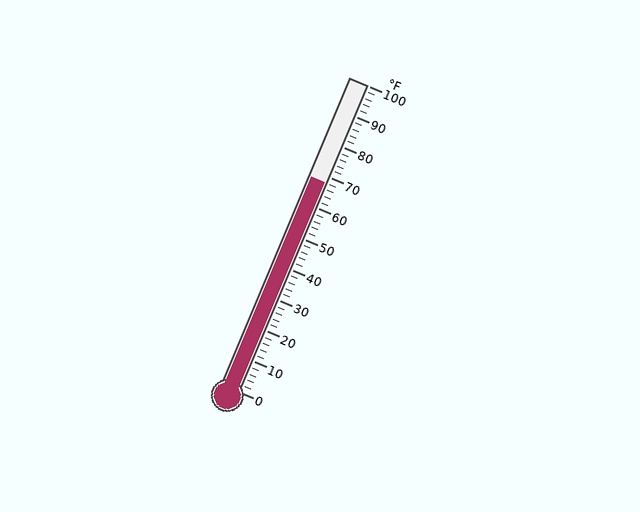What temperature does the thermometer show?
The thermometer shows approximately 68°F.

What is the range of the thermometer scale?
The thermometer scale ranges from 0°F to 100°F.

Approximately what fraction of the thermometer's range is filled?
The thermometer is filled to approximately 70% of its range.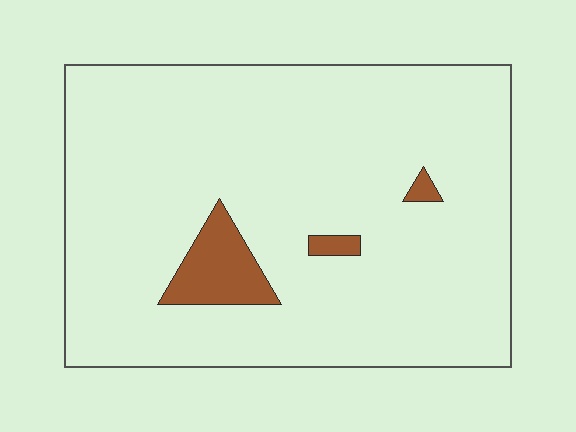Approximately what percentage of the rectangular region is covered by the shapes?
Approximately 5%.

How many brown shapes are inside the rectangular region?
3.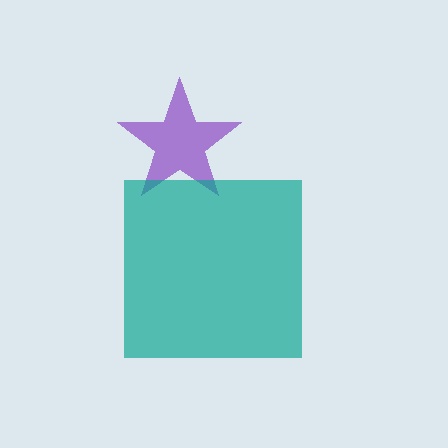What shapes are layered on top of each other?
The layered shapes are: a purple star, a teal square.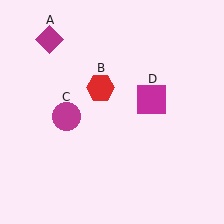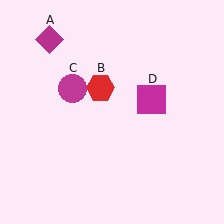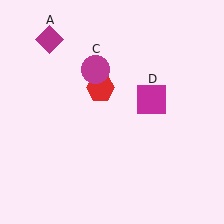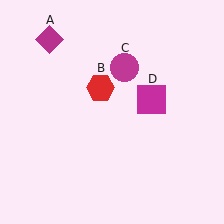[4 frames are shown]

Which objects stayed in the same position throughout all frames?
Magenta diamond (object A) and red hexagon (object B) and magenta square (object D) remained stationary.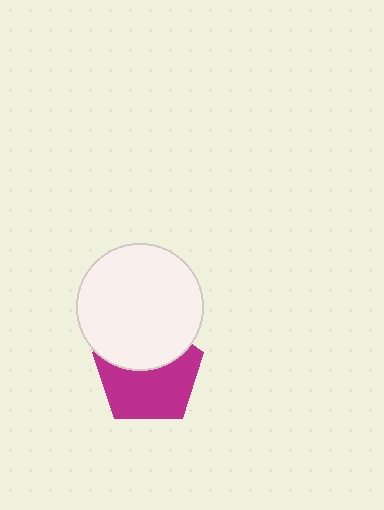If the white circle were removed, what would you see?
You would see the complete magenta pentagon.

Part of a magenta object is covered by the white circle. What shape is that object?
It is a pentagon.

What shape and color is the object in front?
The object in front is a white circle.